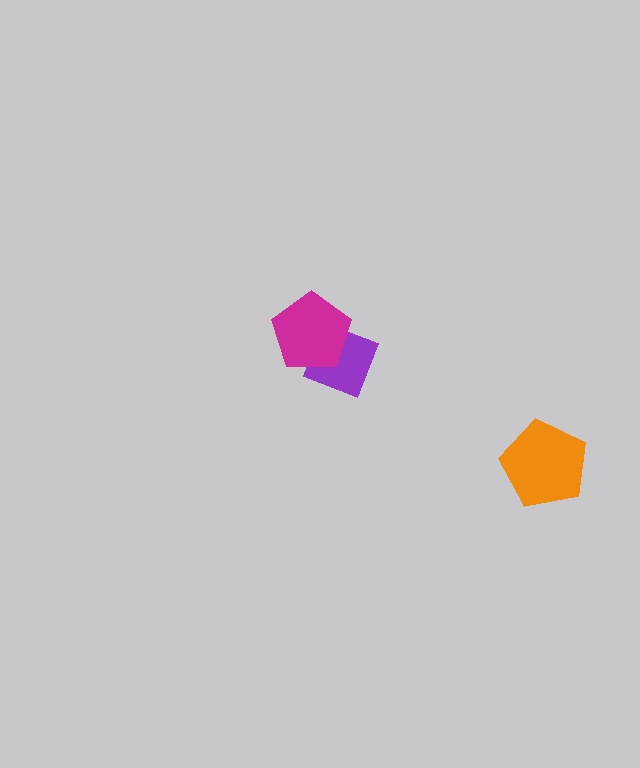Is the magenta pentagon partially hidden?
No, no other shape covers it.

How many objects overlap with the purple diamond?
1 object overlaps with the purple diamond.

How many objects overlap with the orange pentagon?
0 objects overlap with the orange pentagon.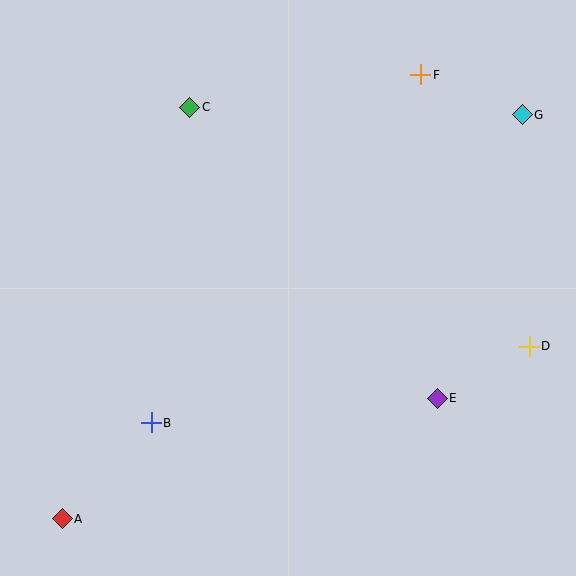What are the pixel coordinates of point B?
Point B is at (151, 423).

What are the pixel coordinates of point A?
Point A is at (62, 519).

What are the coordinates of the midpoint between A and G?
The midpoint between A and G is at (292, 317).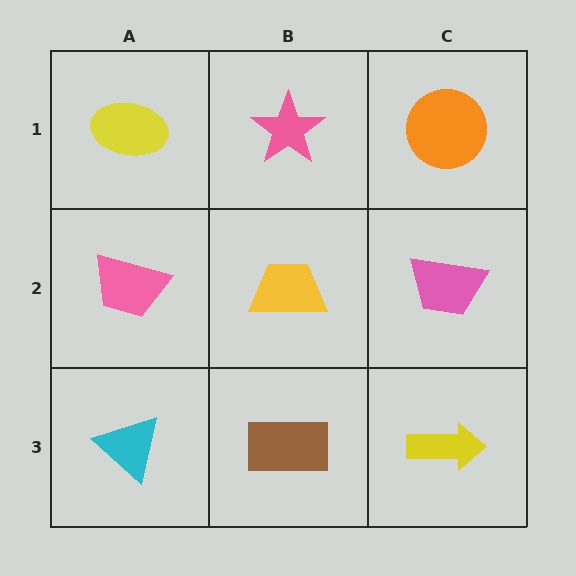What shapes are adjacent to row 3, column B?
A yellow trapezoid (row 2, column B), a cyan triangle (row 3, column A), a yellow arrow (row 3, column C).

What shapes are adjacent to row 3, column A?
A pink trapezoid (row 2, column A), a brown rectangle (row 3, column B).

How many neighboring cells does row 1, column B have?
3.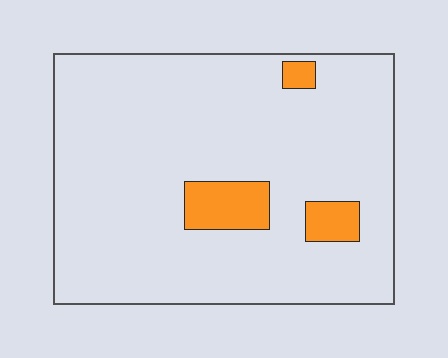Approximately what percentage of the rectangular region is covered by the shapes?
Approximately 10%.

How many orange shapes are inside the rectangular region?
3.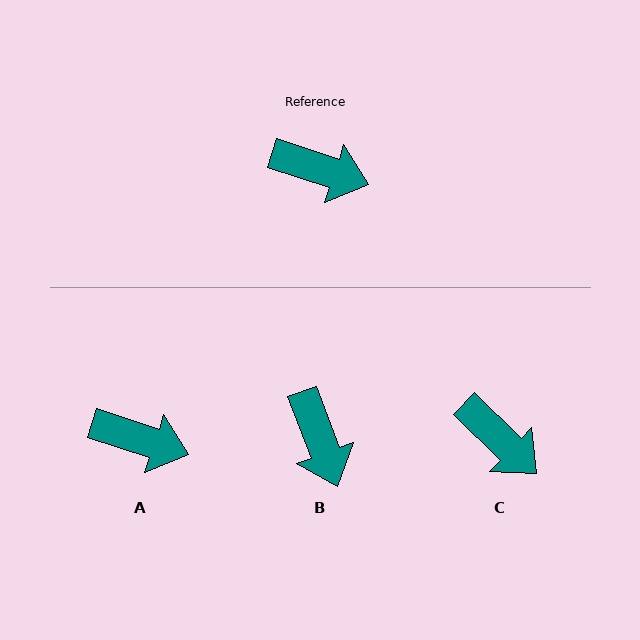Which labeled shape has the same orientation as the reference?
A.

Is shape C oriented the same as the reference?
No, it is off by about 26 degrees.